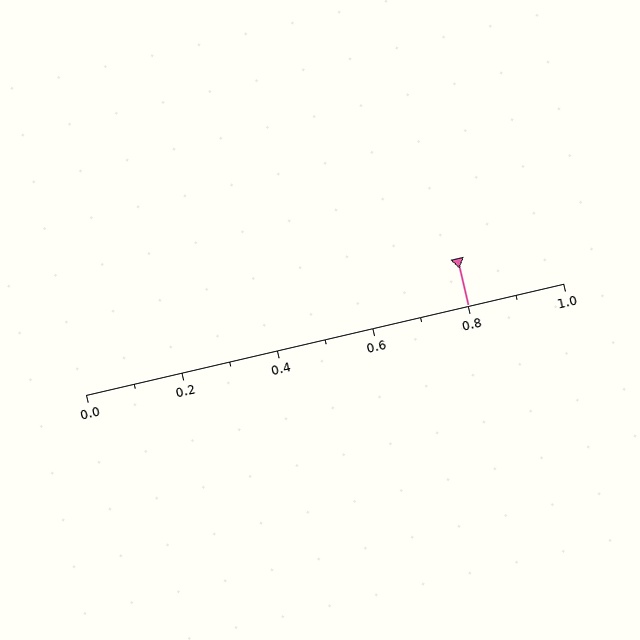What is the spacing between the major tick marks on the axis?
The major ticks are spaced 0.2 apart.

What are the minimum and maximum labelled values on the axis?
The axis runs from 0.0 to 1.0.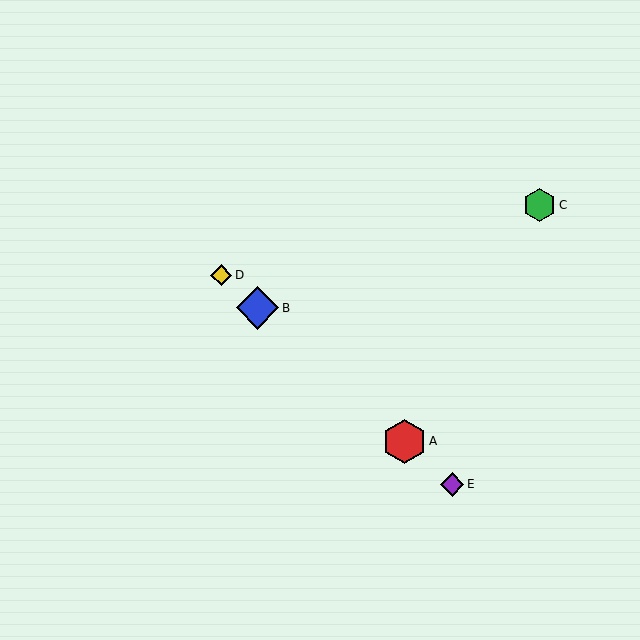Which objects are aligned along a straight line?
Objects A, B, D, E are aligned along a straight line.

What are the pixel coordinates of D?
Object D is at (221, 275).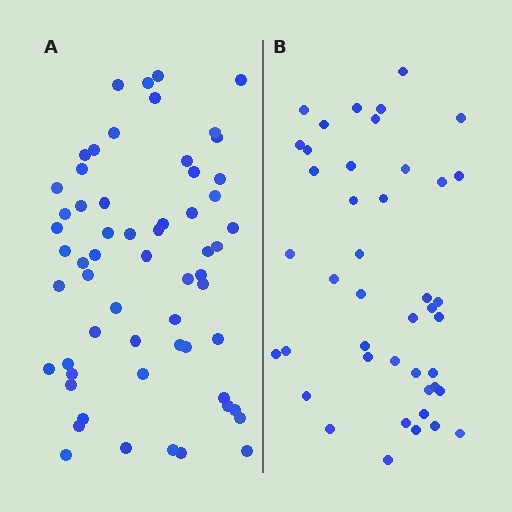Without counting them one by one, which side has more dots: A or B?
Region A (the left region) has more dots.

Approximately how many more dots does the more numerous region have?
Region A has approximately 15 more dots than region B.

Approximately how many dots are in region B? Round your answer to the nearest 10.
About 40 dots. (The exact count is 43, which rounds to 40.)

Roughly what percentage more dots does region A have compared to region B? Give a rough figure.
About 40% more.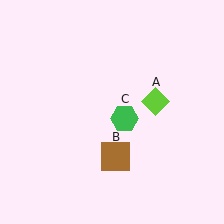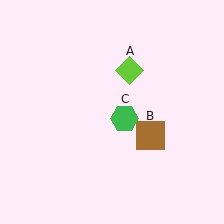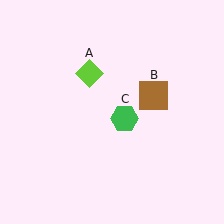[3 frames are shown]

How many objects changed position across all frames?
2 objects changed position: lime diamond (object A), brown square (object B).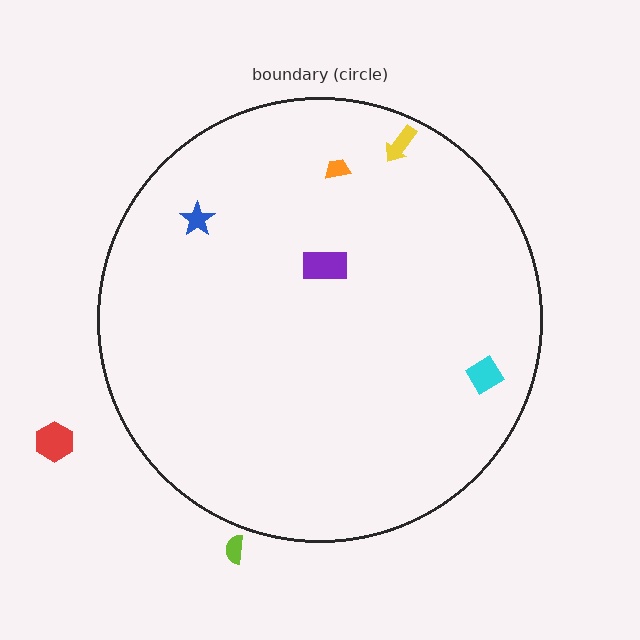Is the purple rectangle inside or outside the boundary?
Inside.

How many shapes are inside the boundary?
5 inside, 2 outside.